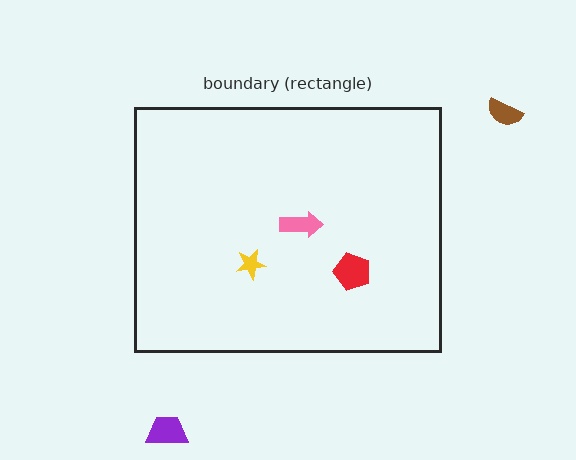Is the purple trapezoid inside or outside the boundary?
Outside.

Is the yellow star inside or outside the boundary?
Inside.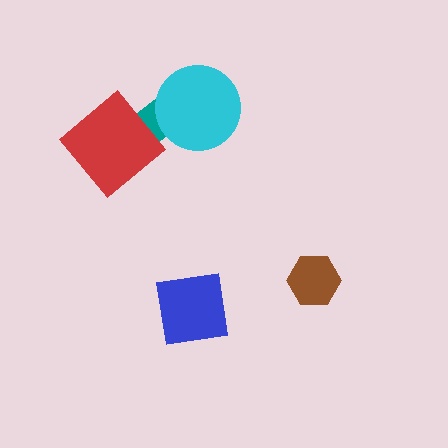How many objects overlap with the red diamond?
1 object overlaps with the red diamond.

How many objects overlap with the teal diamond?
2 objects overlap with the teal diamond.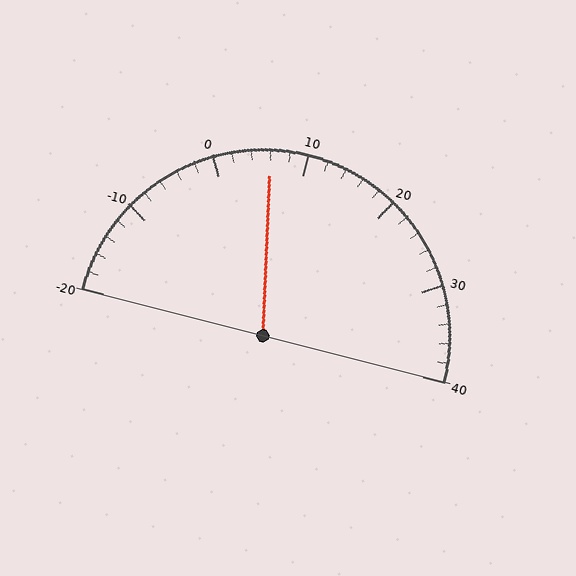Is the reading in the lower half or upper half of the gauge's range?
The reading is in the lower half of the range (-20 to 40).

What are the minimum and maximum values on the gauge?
The gauge ranges from -20 to 40.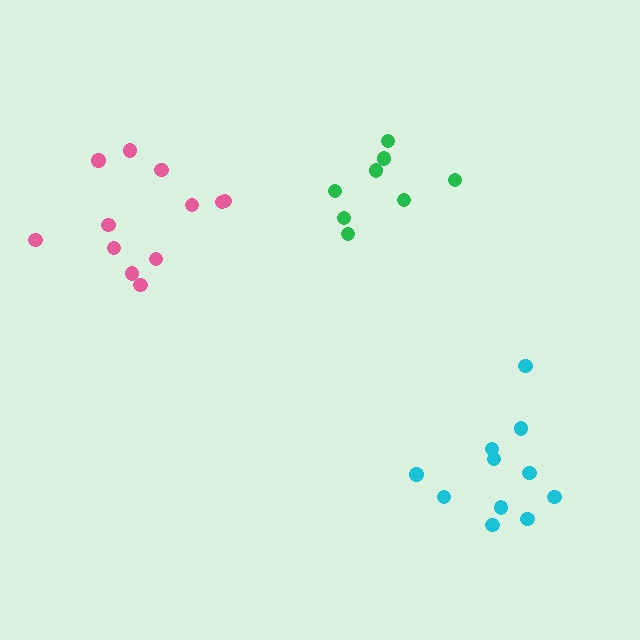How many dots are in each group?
Group 1: 12 dots, Group 2: 11 dots, Group 3: 8 dots (31 total).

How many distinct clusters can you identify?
There are 3 distinct clusters.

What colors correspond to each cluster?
The clusters are colored: pink, cyan, green.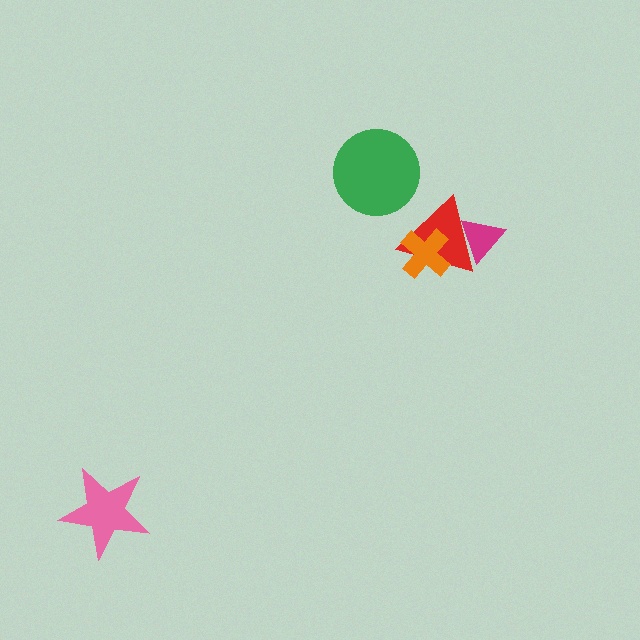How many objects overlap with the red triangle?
2 objects overlap with the red triangle.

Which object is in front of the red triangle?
The orange cross is in front of the red triangle.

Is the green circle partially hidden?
No, no other shape covers it.